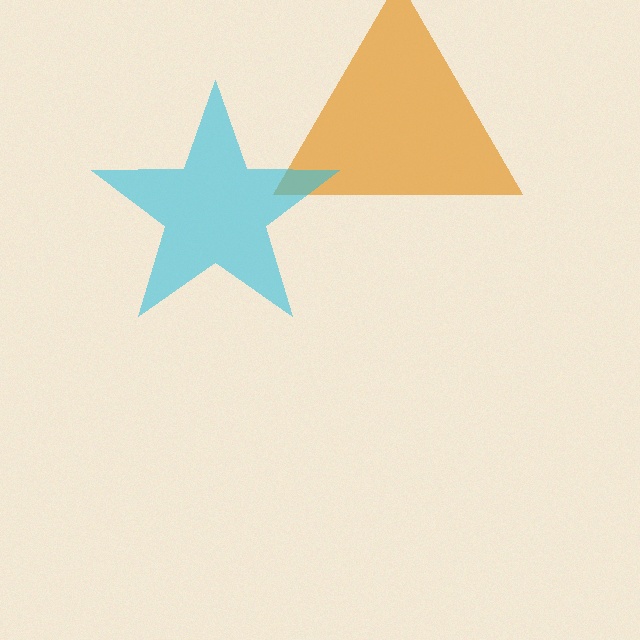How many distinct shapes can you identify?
There are 2 distinct shapes: an orange triangle, a cyan star.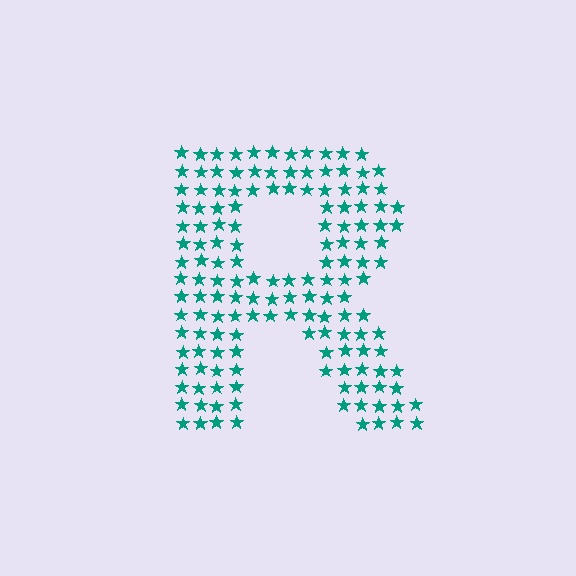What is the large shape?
The large shape is the letter R.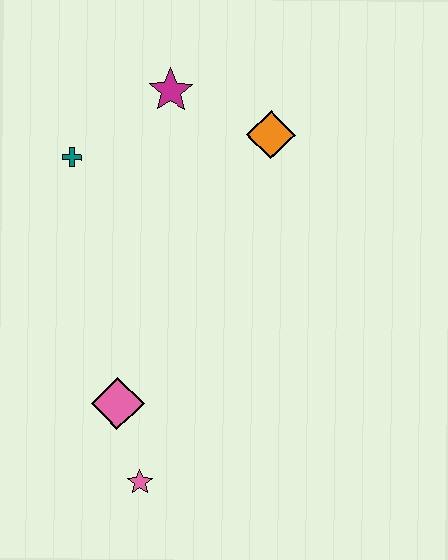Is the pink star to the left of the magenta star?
Yes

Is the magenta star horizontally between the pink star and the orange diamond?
Yes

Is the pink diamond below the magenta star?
Yes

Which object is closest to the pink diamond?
The pink star is closest to the pink diamond.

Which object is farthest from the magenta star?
The pink star is farthest from the magenta star.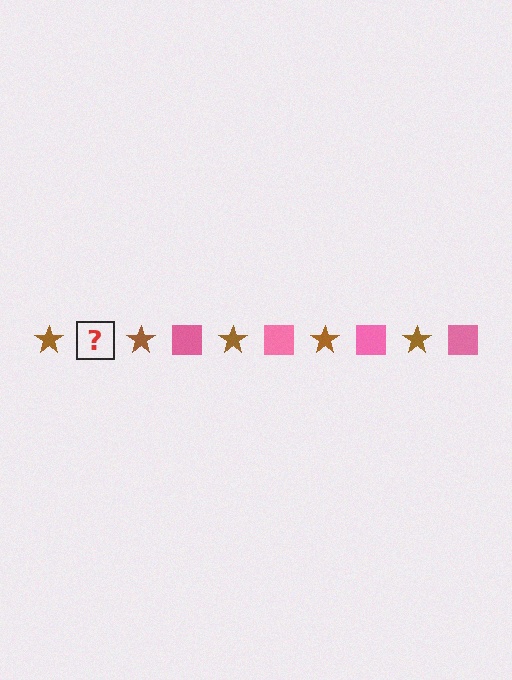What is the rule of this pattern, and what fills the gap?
The rule is that the pattern alternates between brown star and pink square. The gap should be filled with a pink square.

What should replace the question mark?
The question mark should be replaced with a pink square.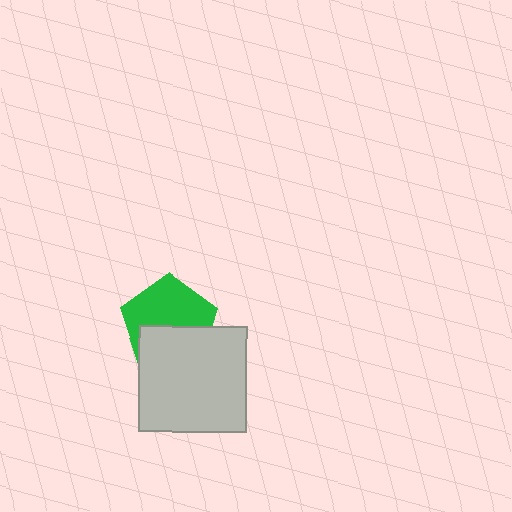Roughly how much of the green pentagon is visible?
About half of it is visible (roughly 57%).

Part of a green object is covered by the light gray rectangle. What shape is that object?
It is a pentagon.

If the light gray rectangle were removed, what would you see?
You would see the complete green pentagon.